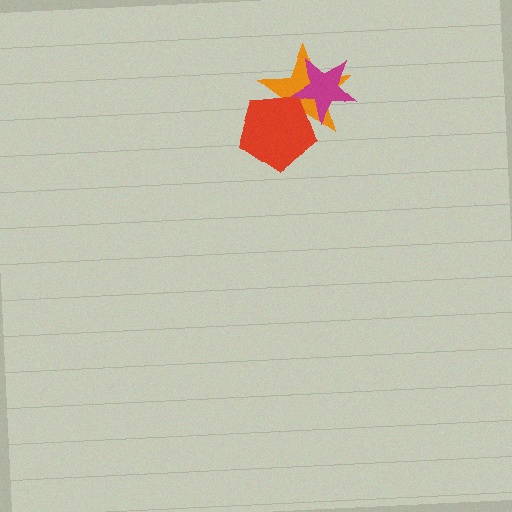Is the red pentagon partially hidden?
No, no other shape covers it.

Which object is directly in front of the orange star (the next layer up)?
The magenta star is directly in front of the orange star.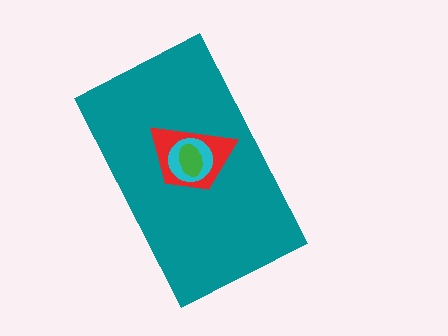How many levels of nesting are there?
4.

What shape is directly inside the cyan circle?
The green ellipse.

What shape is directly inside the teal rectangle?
The red trapezoid.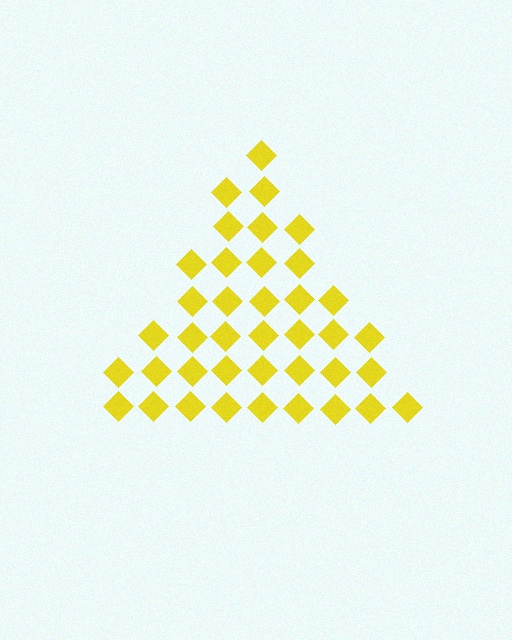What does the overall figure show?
The overall figure shows a triangle.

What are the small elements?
The small elements are diamonds.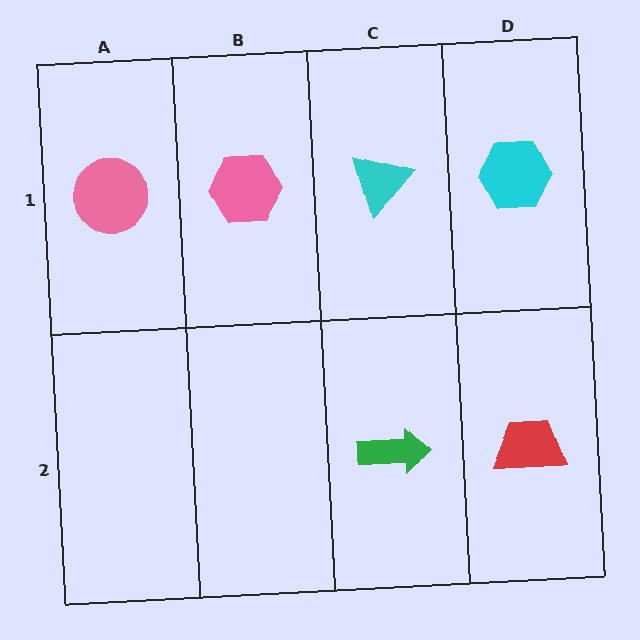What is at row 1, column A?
A pink circle.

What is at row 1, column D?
A cyan hexagon.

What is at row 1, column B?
A pink hexagon.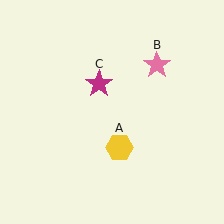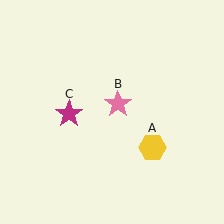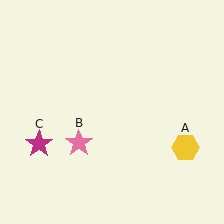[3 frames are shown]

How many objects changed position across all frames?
3 objects changed position: yellow hexagon (object A), pink star (object B), magenta star (object C).